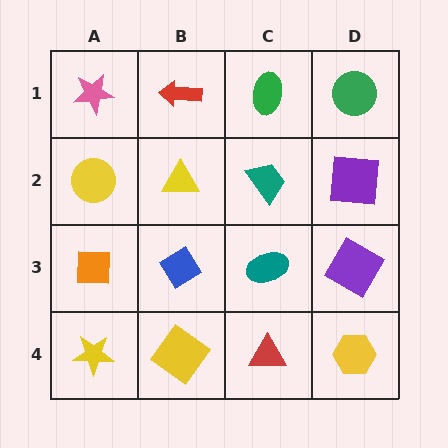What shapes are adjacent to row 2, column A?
A pink star (row 1, column A), an orange square (row 3, column A), a yellow triangle (row 2, column B).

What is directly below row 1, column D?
A purple square.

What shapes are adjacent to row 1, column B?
A yellow triangle (row 2, column B), a pink star (row 1, column A), a green ellipse (row 1, column C).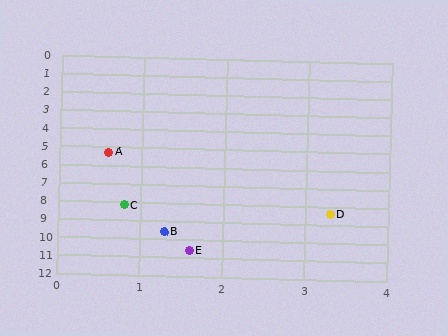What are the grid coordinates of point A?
Point A is at approximately (0.6, 5.3).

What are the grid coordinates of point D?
Point D is at approximately (3.3, 8.4).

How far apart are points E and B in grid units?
Points E and B are about 1.0 grid units apart.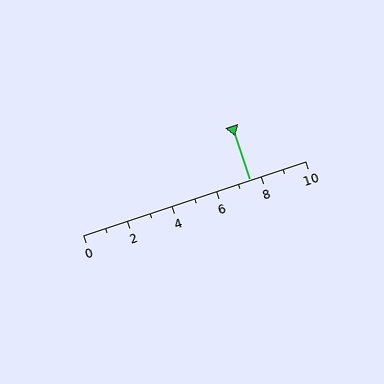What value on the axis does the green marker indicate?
The marker indicates approximately 7.5.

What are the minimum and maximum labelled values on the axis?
The axis runs from 0 to 10.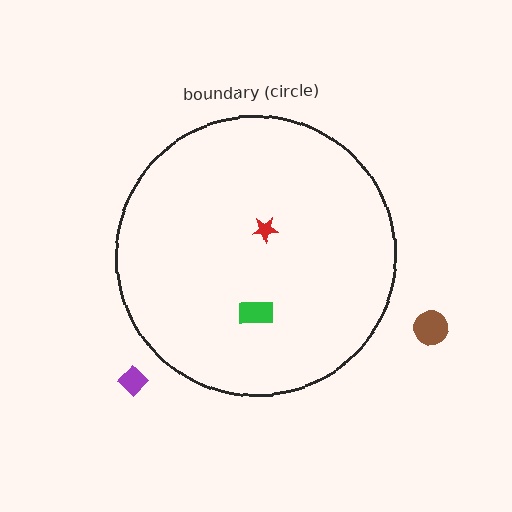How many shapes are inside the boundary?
2 inside, 2 outside.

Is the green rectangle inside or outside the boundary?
Inside.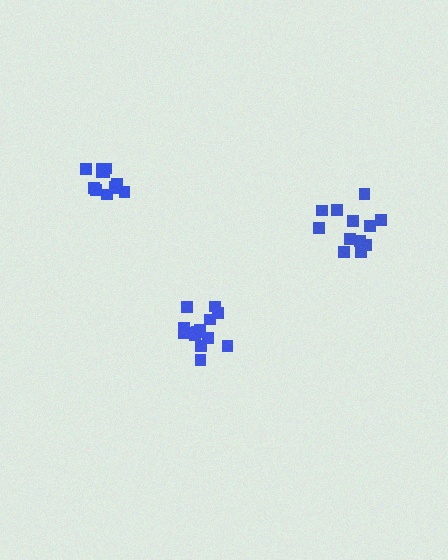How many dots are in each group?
Group 1: 14 dots, Group 2: 12 dots, Group 3: 13 dots (39 total).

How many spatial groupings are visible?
There are 3 spatial groupings.